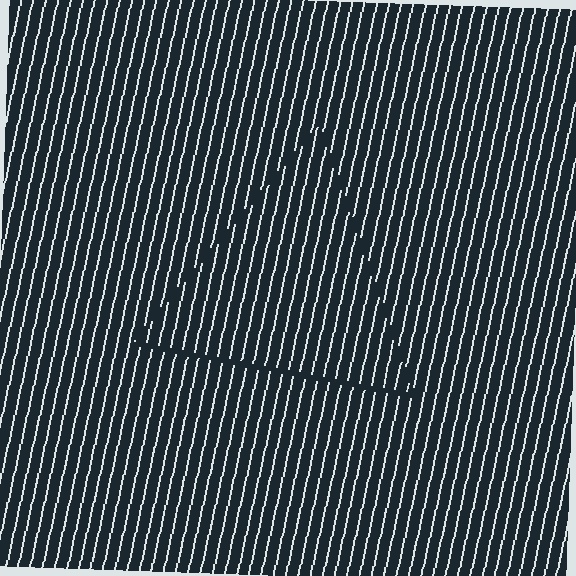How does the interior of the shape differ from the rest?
The interior of the shape contains the same grating, shifted by half a period — the contour is defined by the phase discontinuity where line-ends from the inner and outer gratings abut.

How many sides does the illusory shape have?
3 sides — the line-ends trace a triangle.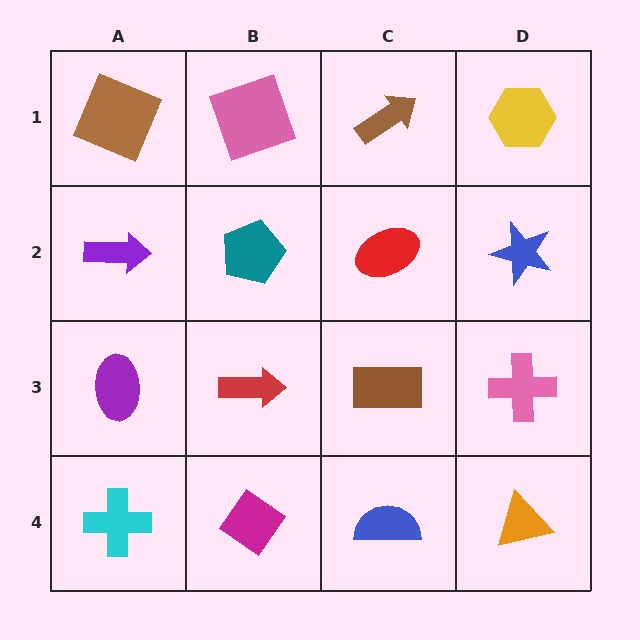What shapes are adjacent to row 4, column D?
A pink cross (row 3, column D), a blue semicircle (row 4, column C).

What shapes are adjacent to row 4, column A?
A purple ellipse (row 3, column A), a magenta diamond (row 4, column B).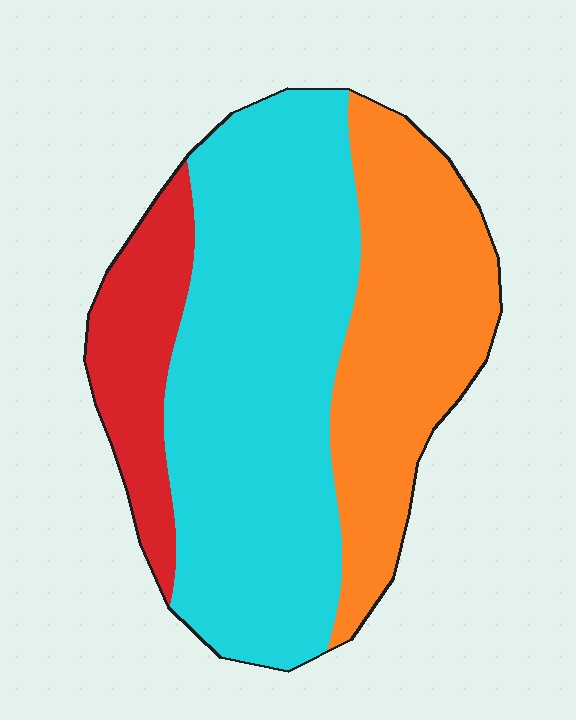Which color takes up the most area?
Cyan, at roughly 55%.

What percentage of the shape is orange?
Orange covers 31% of the shape.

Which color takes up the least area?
Red, at roughly 15%.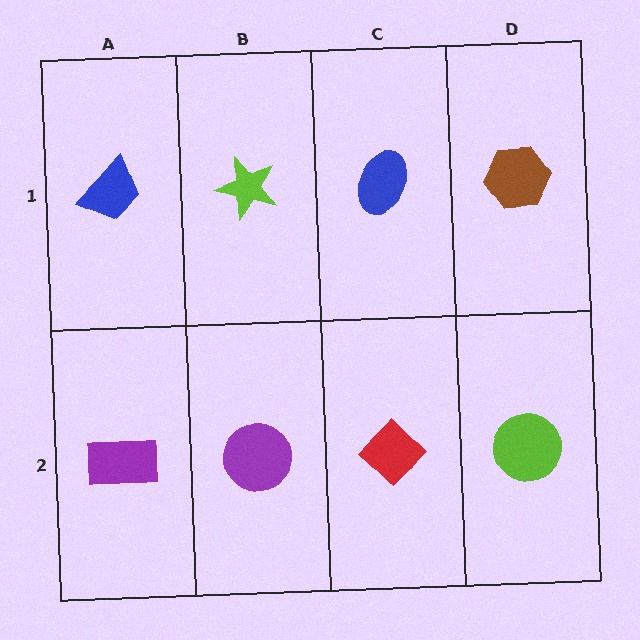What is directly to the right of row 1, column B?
A blue ellipse.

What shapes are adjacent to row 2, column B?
A lime star (row 1, column B), a purple rectangle (row 2, column A), a red diamond (row 2, column C).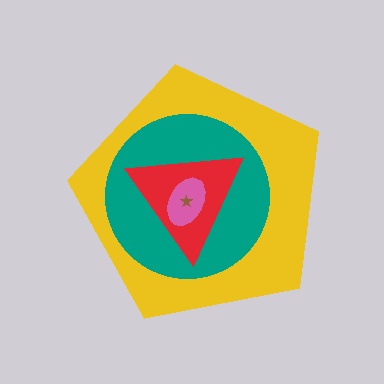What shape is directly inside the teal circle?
The red triangle.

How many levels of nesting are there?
5.